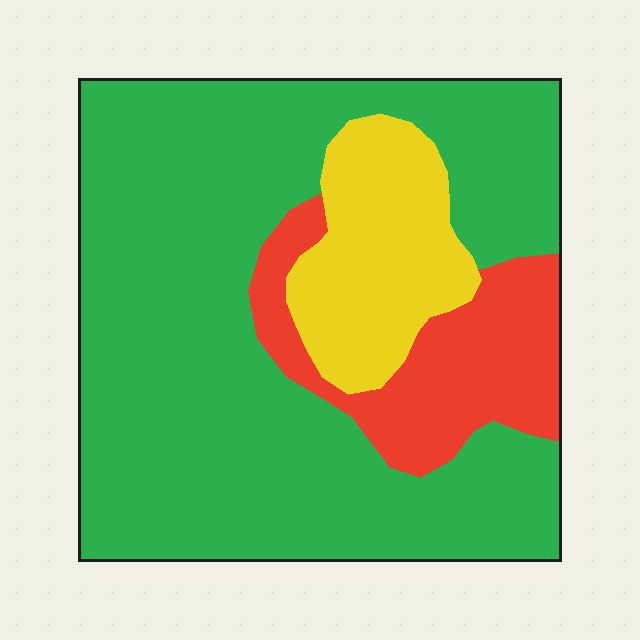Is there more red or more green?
Green.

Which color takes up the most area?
Green, at roughly 70%.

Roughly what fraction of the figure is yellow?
Yellow takes up about one sixth (1/6) of the figure.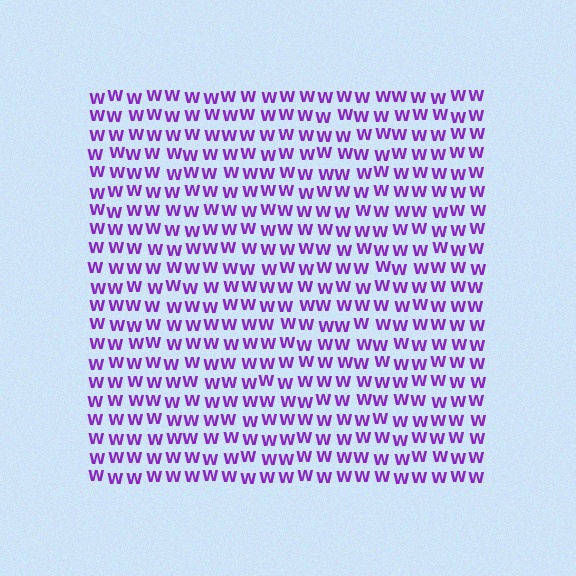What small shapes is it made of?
It is made of small letter W's.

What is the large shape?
The large shape is a square.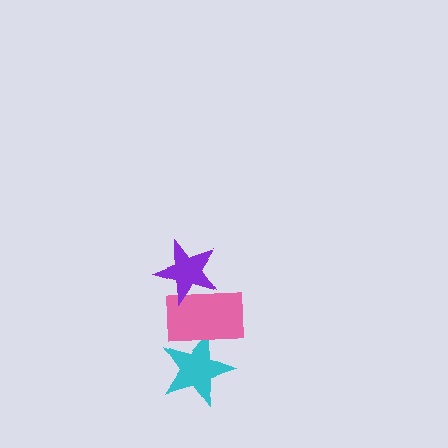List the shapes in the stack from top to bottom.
From top to bottom: the purple star, the pink rectangle, the cyan star.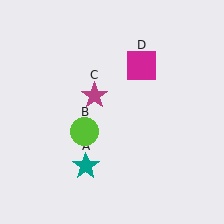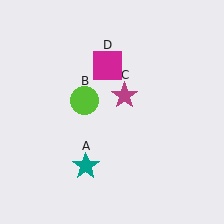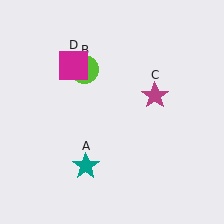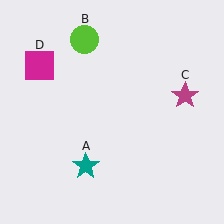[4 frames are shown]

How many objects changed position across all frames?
3 objects changed position: lime circle (object B), magenta star (object C), magenta square (object D).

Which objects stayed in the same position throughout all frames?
Teal star (object A) remained stationary.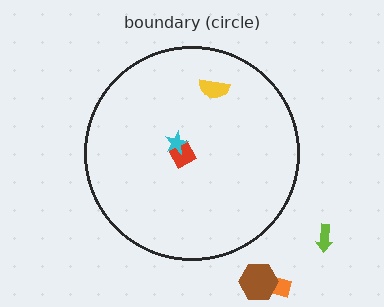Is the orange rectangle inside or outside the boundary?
Outside.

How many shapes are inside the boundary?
3 inside, 3 outside.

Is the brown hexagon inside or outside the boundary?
Outside.